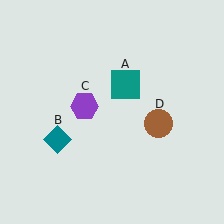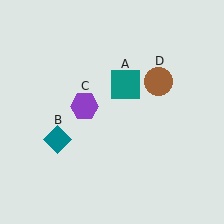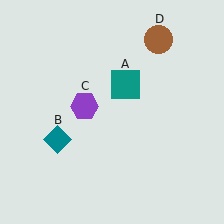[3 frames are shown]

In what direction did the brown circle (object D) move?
The brown circle (object D) moved up.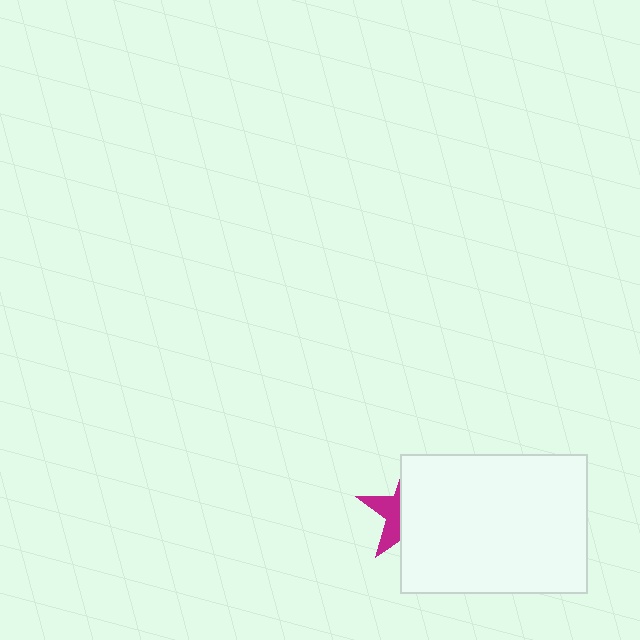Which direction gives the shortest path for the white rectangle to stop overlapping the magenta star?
Moving right gives the shortest separation.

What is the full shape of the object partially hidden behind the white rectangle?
The partially hidden object is a magenta star.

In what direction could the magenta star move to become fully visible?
The magenta star could move left. That would shift it out from behind the white rectangle entirely.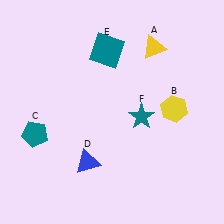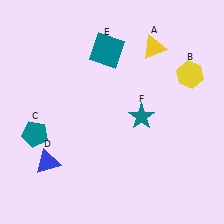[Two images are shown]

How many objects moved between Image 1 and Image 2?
2 objects moved between the two images.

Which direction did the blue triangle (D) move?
The blue triangle (D) moved left.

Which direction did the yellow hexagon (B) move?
The yellow hexagon (B) moved up.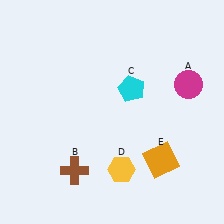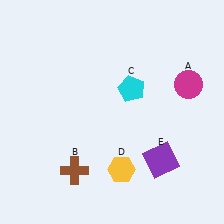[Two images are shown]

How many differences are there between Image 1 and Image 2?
There is 1 difference between the two images.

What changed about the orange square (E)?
In Image 1, E is orange. In Image 2, it changed to purple.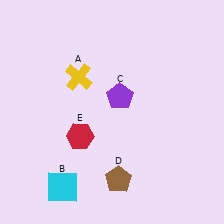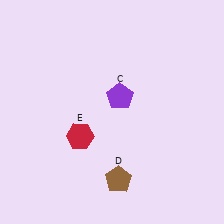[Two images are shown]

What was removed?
The cyan square (B), the yellow cross (A) were removed in Image 2.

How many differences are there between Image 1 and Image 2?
There are 2 differences between the two images.